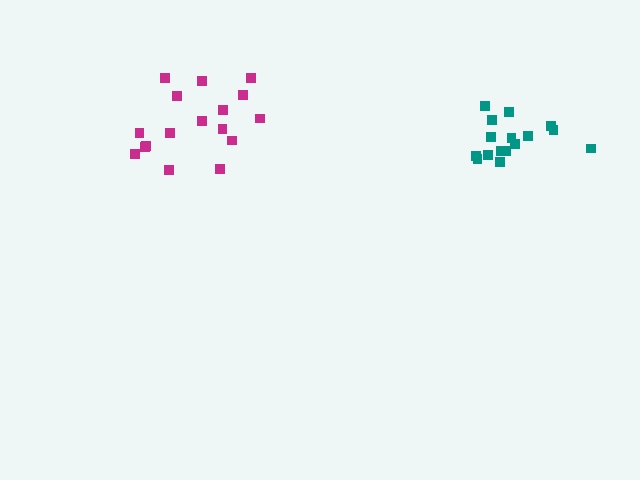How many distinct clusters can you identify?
There are 2 distinct clusters.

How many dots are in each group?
Group 1: 16 dots, Group 2: 17 dots (33 total).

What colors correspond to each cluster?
The clusters are colored: teal, magenta.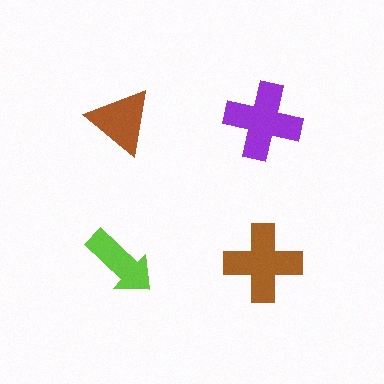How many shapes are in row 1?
2 shapes.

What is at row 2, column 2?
A brown cross.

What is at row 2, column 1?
A lime arrow.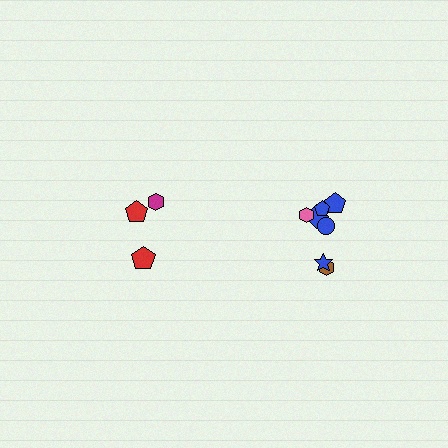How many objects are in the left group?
There are 3 objects.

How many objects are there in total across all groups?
There are 10 objects.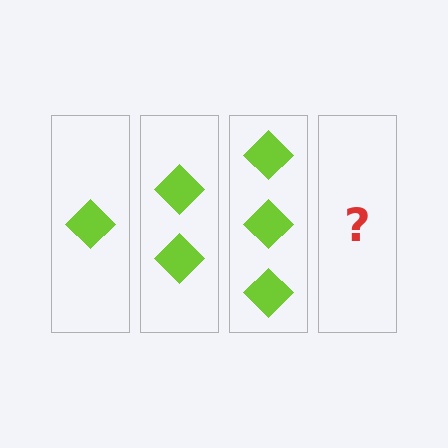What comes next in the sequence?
The next element should be 4 diamonds.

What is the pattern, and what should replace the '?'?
The pattern is that each step adds one more diamond. The '?' should be 4 diamonds.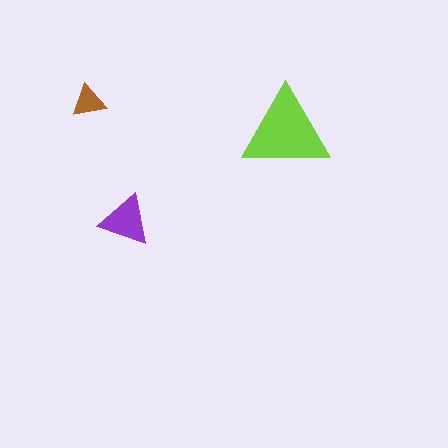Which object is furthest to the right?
The lime triangle is rightmost.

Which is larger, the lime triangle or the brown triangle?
The lime one.